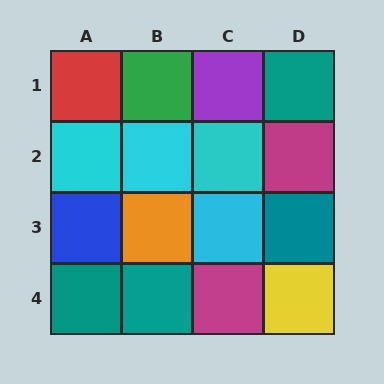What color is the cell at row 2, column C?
Cyan.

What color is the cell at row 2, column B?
Cyan.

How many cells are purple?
1 cell is purple.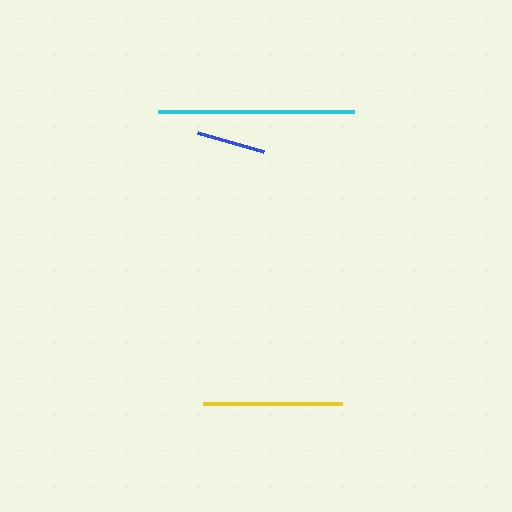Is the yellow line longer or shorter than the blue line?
The yellow line is longer than the blue line.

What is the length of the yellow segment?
The yellow segment is approximately 139 pixels long.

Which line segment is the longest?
The cyan line is the longest at approximately 197 pixels.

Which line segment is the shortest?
The blue line is the shortest at approximately 69 pixels.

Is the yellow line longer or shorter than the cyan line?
The cyan line is longer than the yellow line.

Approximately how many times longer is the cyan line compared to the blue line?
The cyan line is approximately 2.9 times the length of the blue line.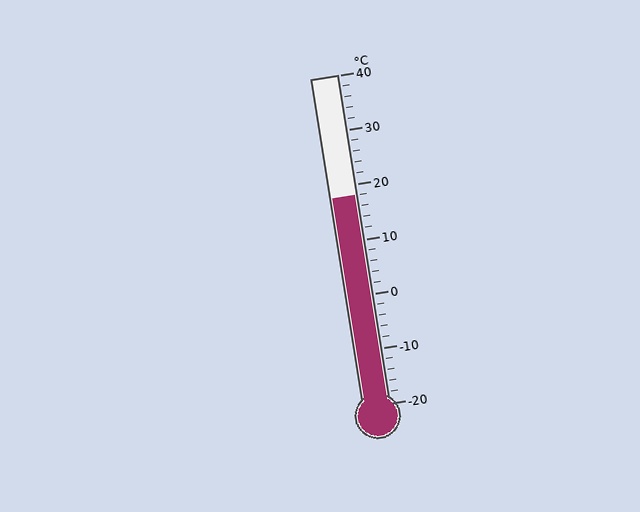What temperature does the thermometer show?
The thermometer shows approximately 18°C.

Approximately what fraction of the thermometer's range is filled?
The thermometer is filled to approximately 65% of its range.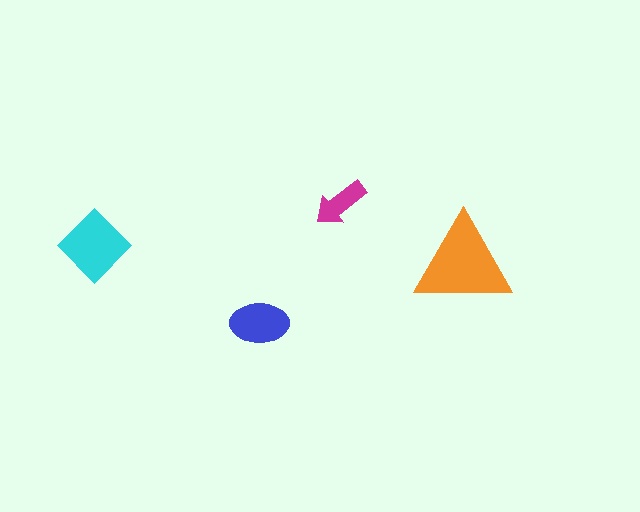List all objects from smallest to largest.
The magenta arrow, the blue ellipse, the cyan diamond, the orange triangle.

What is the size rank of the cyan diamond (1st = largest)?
2nd.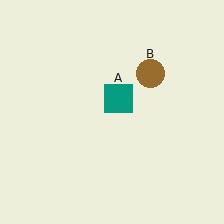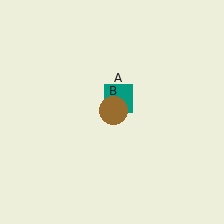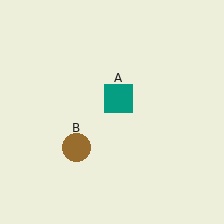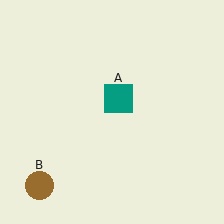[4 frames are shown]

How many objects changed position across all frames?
1 object changed position: brown circle (object B).